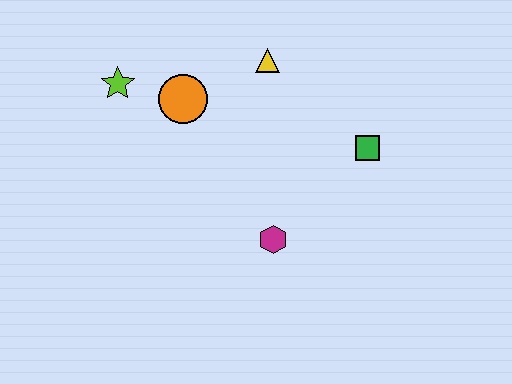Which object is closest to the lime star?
The orange circle is closest to the lime star.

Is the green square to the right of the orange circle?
Yes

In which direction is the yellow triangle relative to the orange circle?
The yellow triangle is to the right of the orange circle.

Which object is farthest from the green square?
The lime star is farthest from the green square.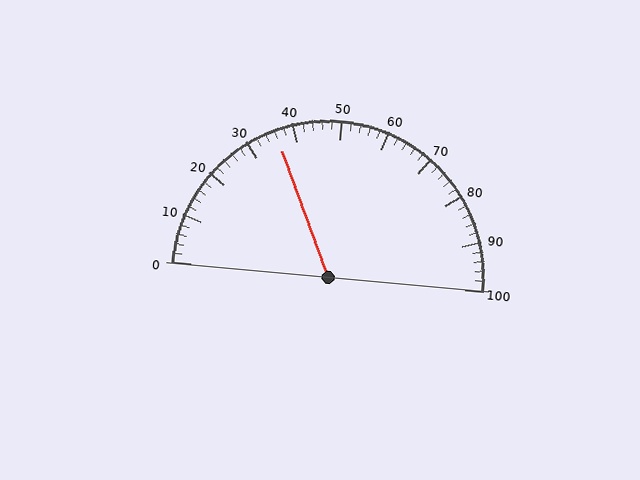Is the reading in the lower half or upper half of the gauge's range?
The reading is in the lower half of the range (0 to 100).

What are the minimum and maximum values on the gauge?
The gauge ranges from 0 to 100.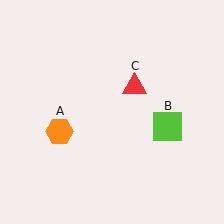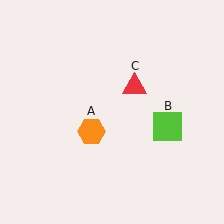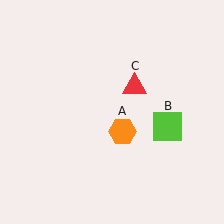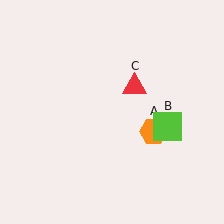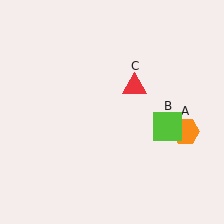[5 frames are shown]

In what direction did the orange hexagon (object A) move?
The orange hexagon (object A) moved right.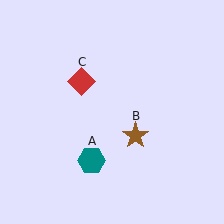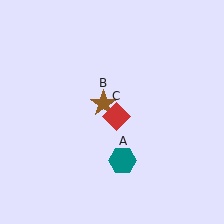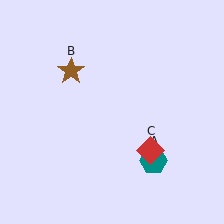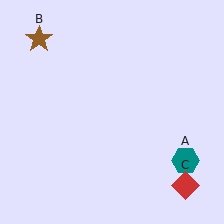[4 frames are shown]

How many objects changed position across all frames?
3 objects changed position: teal hexagon (object A), brown star (object B), red diamond (object C).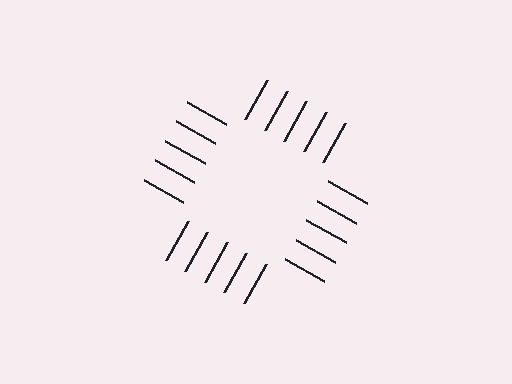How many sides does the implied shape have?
4 sides — the line-ends trace a square.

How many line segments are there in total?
20 — 5 along each of the 4 edges.